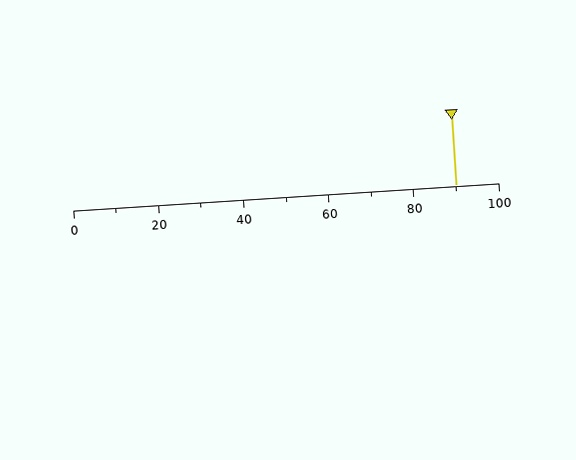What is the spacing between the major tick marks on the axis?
The major ticks are spaced 20 apart.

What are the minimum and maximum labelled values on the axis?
The axis runs from 0 to 100.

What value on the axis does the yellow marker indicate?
The marker indicates approximately 90.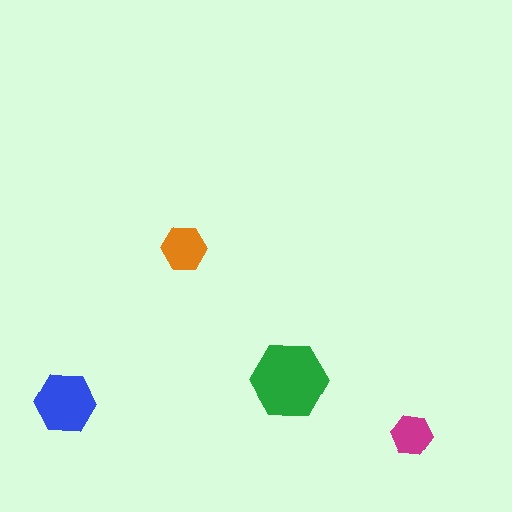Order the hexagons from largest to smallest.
the green one, the blue one, the orange one, the magenta one.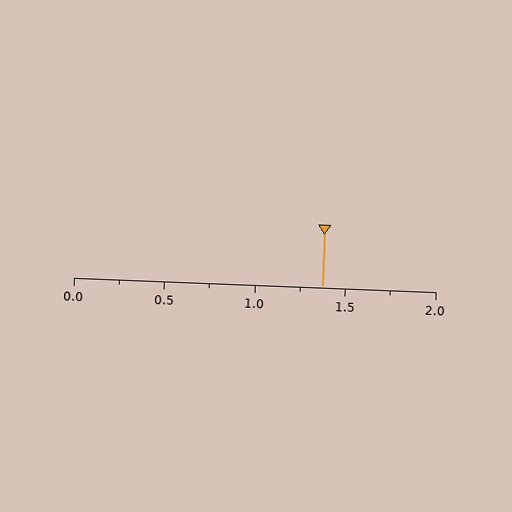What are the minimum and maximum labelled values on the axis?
The axis runs from 0.0 to 2.0.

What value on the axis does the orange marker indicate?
The marker indicates approximately 1.38.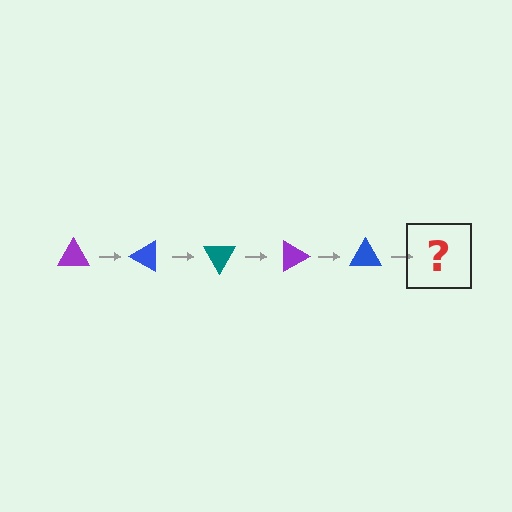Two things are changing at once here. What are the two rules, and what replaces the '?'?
The two rules are that it rotates 30 degrees each step and the color cycles through purple, blue, and teal. The '?' should be a teal triangle, rotated 150 degrees from the start.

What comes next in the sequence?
The next element should be a teal triangle, rotated 150 degrees from the start.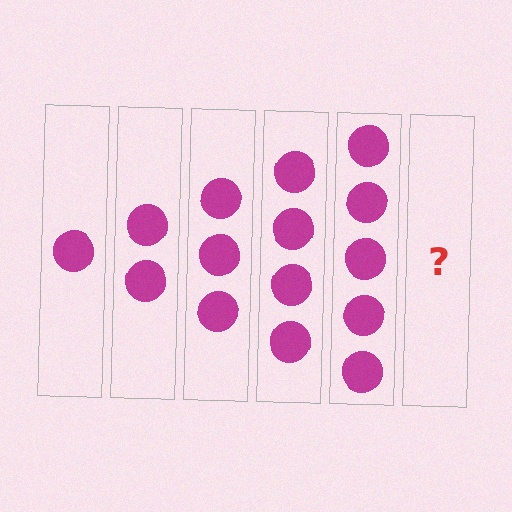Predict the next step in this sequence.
The next step is 6 circles.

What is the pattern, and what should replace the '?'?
The pattern is that each step adds one more circle. The '?' should be 6 circles.